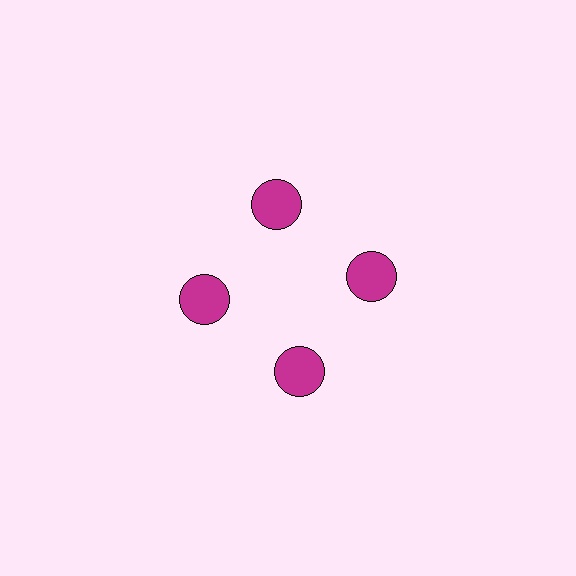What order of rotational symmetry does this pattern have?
This pattern has 4-fold rotational symmetry.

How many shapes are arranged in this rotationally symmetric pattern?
There are 4 shapes, arranged in 4 groups of 1.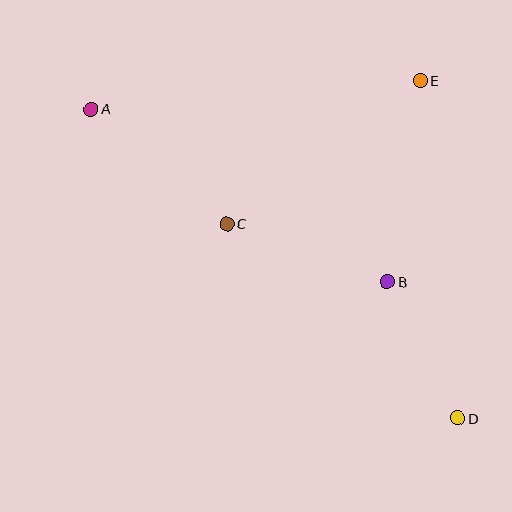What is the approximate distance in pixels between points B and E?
The distance between B and E is approximately 204 pixels.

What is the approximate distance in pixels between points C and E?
The distance between C and E is approximately 241 pixels.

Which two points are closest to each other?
Points B and D are closest to each other.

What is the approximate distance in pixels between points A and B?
The distance between A and B is approximately 343 pixels.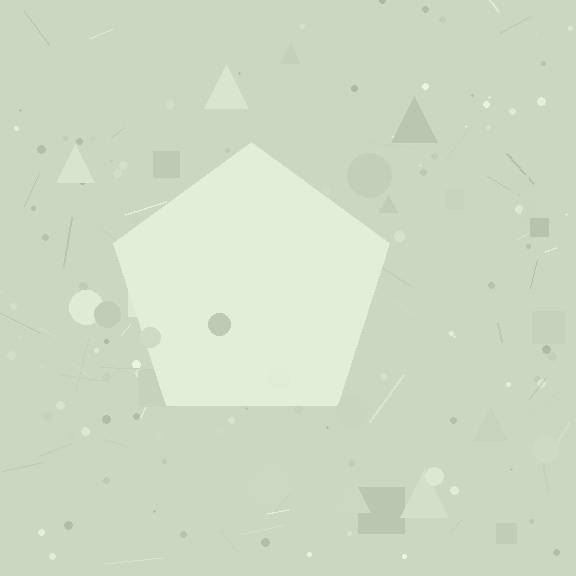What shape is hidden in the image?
A pentagon is hidden in the image.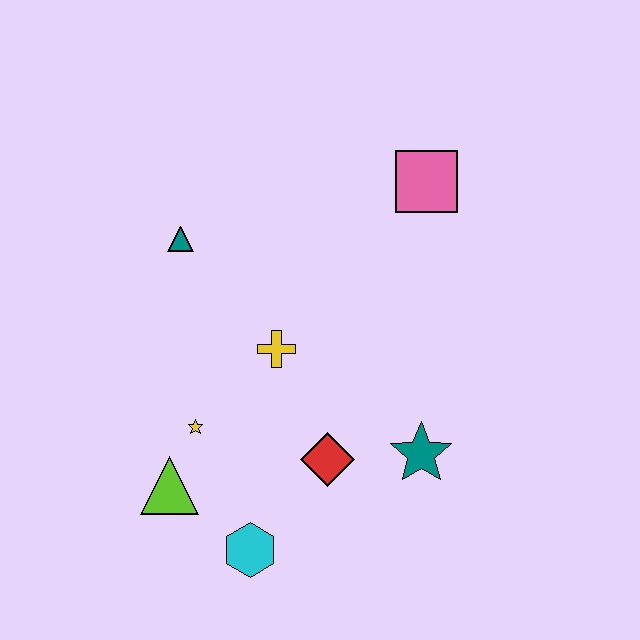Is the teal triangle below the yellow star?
No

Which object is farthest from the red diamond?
The pink square is farthest from the red diamond.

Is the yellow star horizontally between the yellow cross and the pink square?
No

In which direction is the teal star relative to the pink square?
The teal star is below the pink square.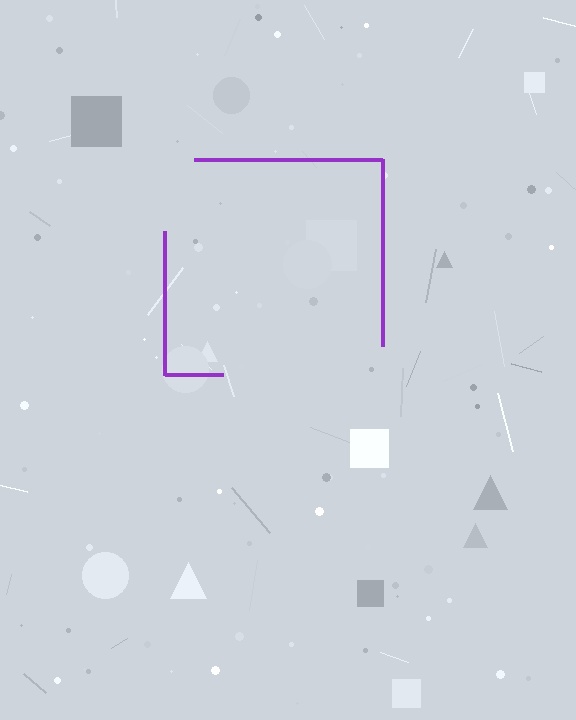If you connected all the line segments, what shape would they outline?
They would outline a square.